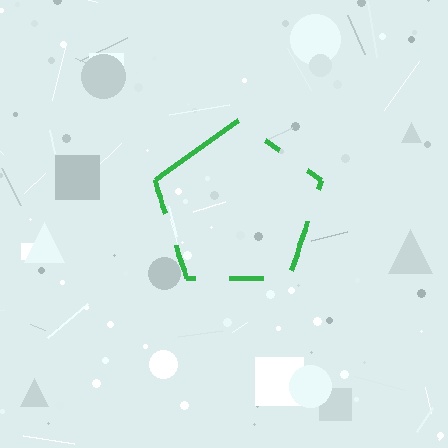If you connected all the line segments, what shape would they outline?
They would outline a pentagon.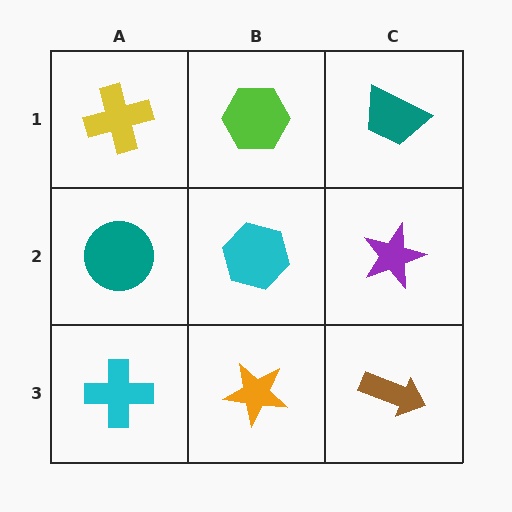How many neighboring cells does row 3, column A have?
2.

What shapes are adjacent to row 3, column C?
A purple star (row 2, column C), an orange star (row 3, column B).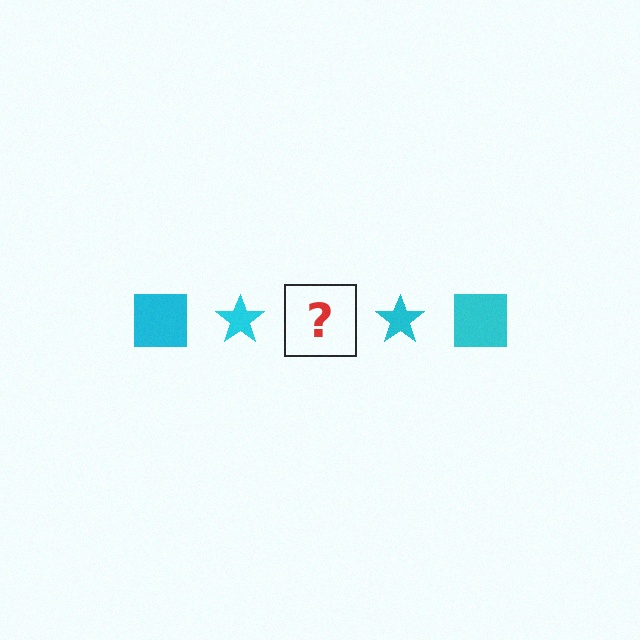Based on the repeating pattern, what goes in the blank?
The blank should be a cyan square.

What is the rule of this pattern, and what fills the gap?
The rule is that the pattern cycles through square, star shapes in cyan. The gap should be filled with a cyan square.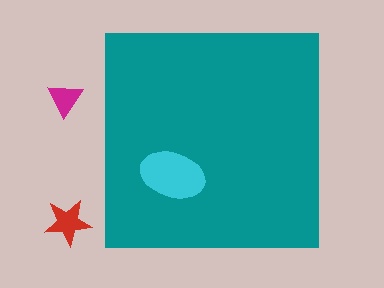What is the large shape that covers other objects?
A teal square.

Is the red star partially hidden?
No, the red star is fully visible.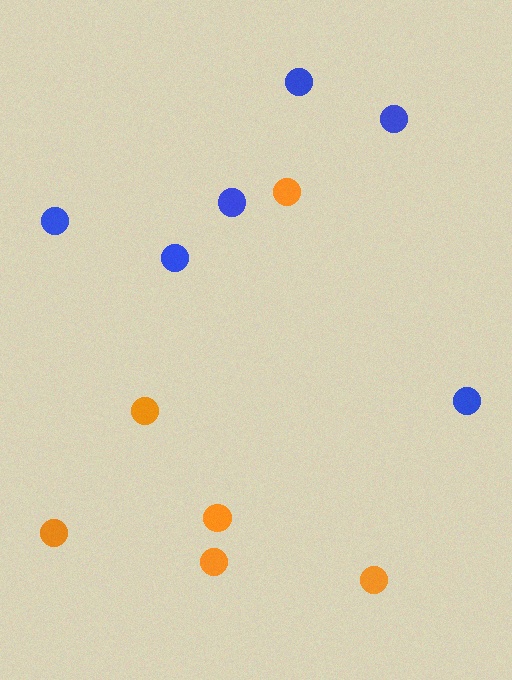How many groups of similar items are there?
There are 2 groups: one group of blue circles (6) and one group of orange circles (6).